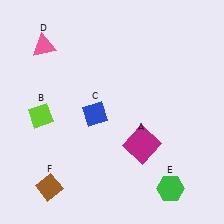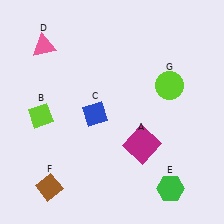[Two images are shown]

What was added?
A lime circle (G) was added in Image 2.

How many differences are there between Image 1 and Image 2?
There is 1 difference between the two images.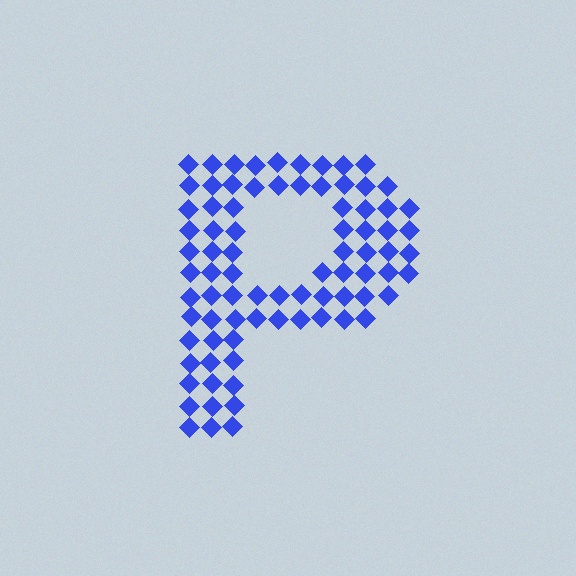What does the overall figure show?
The overall figure shows the letter P.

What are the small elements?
The small elements are diamonds.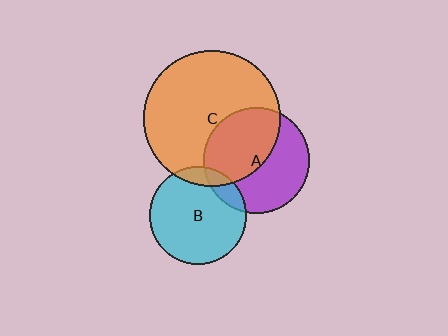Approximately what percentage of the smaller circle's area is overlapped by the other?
Approximately 50%.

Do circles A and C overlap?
Yes.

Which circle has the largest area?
Circle C (orange).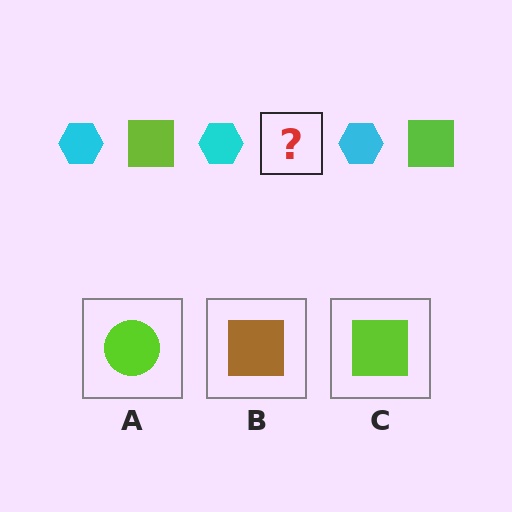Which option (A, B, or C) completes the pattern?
C.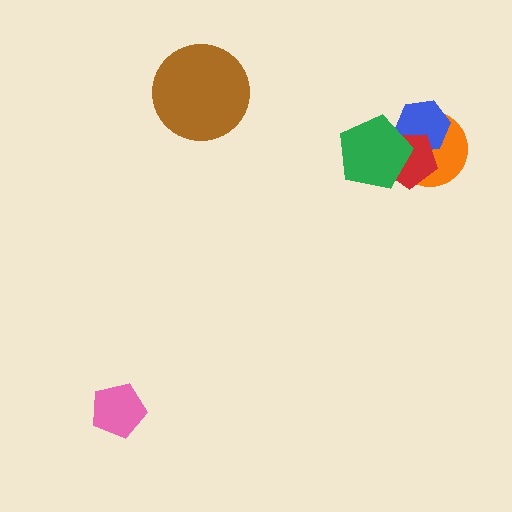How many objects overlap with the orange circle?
3 objects overlap with the orange circle.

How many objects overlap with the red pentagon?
3 objects overlap with the red pentagon.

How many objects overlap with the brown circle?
0 objects overlap with the brown circle.